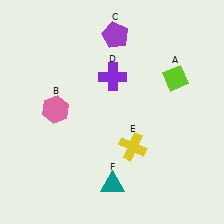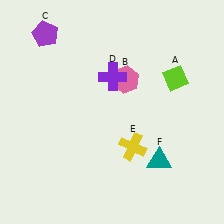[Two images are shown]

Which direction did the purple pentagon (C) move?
The purple pentagon (C) moved left.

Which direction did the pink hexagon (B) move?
The pink hexagon (B) moved right.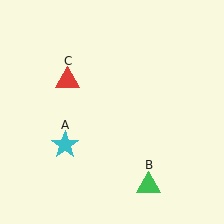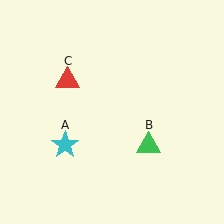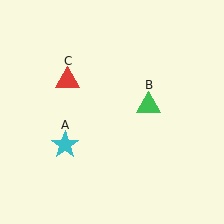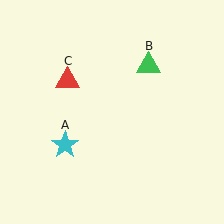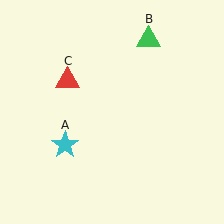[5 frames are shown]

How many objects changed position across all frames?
1 object changed position: green triangle (object B).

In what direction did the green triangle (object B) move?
The green triangle (object B) moved up.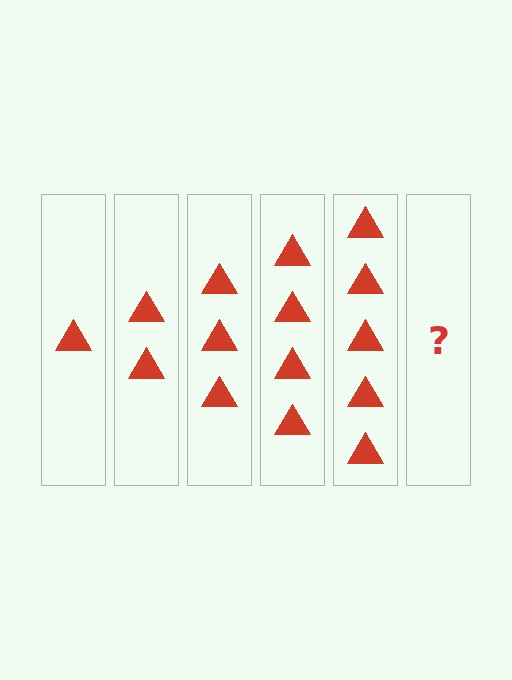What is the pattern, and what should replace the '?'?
The pattern is that each step adds one more triangle. The '?' should be 6 triangles.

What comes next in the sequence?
The next element should be 6 triangles.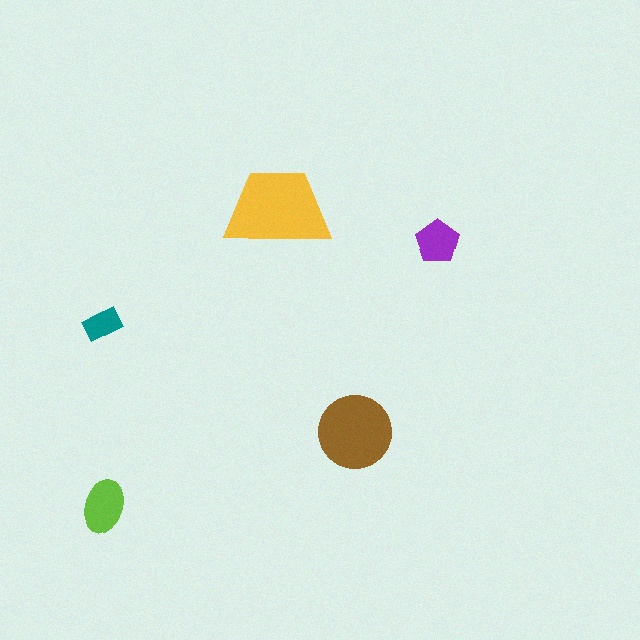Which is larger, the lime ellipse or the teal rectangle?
The lime ellipse.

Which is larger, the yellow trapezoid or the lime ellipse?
The yellow trapezoid.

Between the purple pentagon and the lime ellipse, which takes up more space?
The lime ellipse.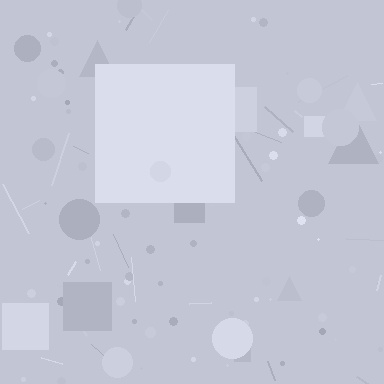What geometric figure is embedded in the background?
A square is embedded in the background.